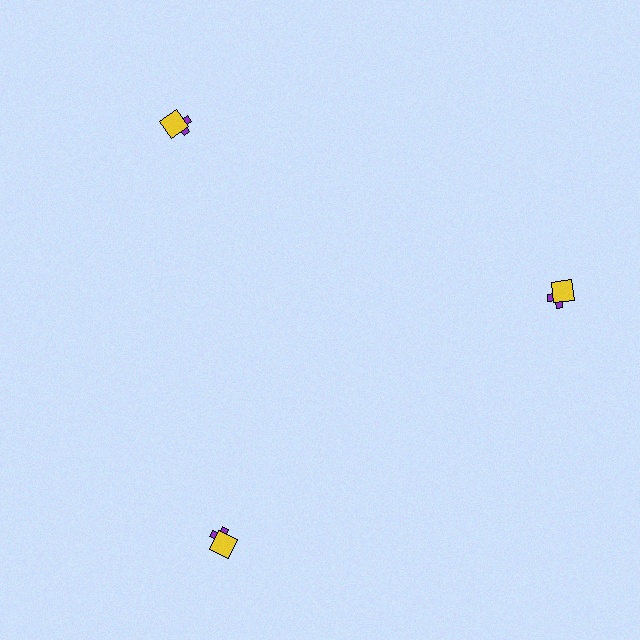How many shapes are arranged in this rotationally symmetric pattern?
There are 6 shapes, arranged in 3 groups of 2.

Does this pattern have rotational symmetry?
Yes, this pattern has 3-fold rotational symmetry. It looks the same after rotating 120 degrees around the center.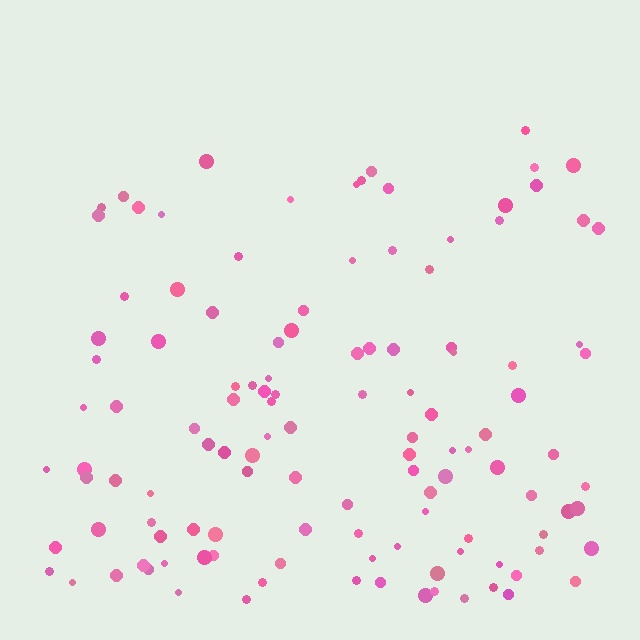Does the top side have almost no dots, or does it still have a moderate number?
Still a moderate number, just noticeably fewer than the bottom.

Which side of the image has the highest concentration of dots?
The bottom.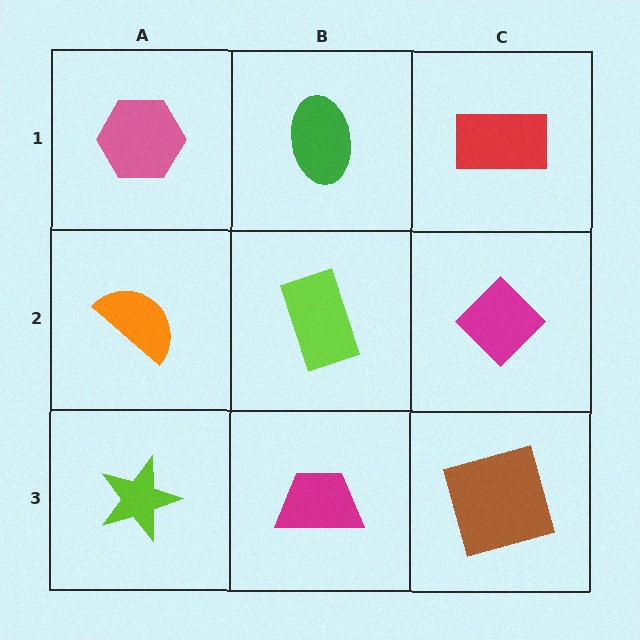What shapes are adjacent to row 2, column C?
A red rectangle (row 1, column C), a brown square (row 3, column C), a lime rectangle (row 2, column B).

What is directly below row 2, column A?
A lime star.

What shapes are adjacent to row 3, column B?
A lime rectangle (row 2, column B), a lime star (row 3, column A), a brown square (row 3, column C).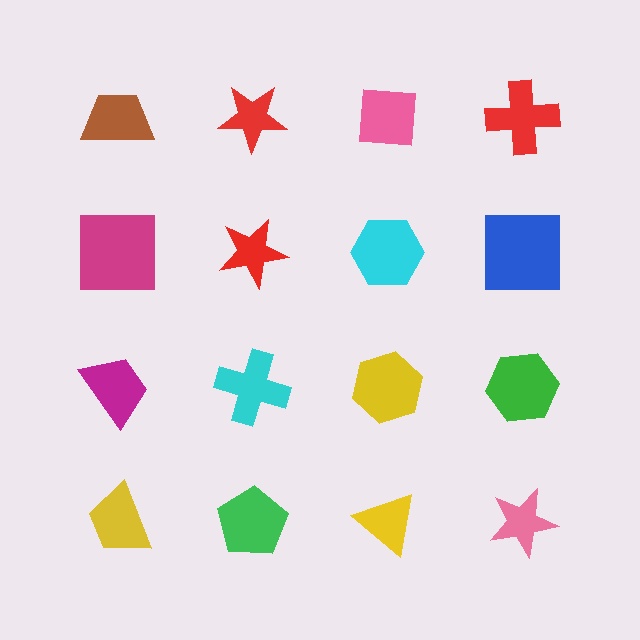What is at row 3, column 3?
A yellow hexagon.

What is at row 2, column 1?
A magenta square.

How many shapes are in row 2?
4 shapes.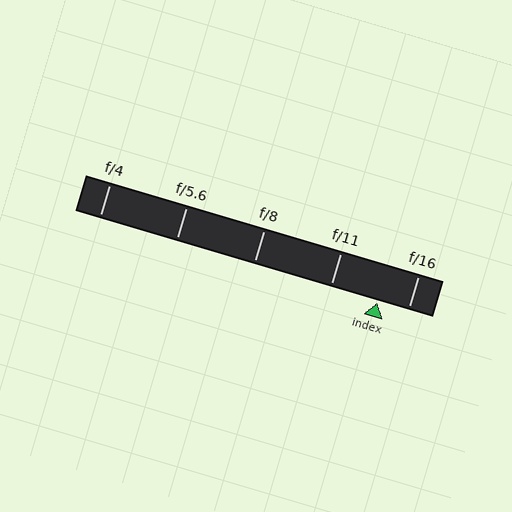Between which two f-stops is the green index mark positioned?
The index mark is between f/11 and f/16.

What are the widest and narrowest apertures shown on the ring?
The widest aperture shown is f/4 and the narrowest is f/16.